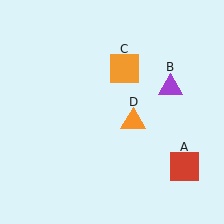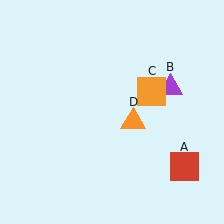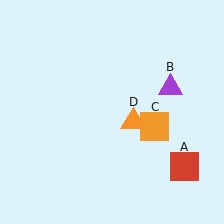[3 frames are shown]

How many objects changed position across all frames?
1 object changed position: orange square (object C).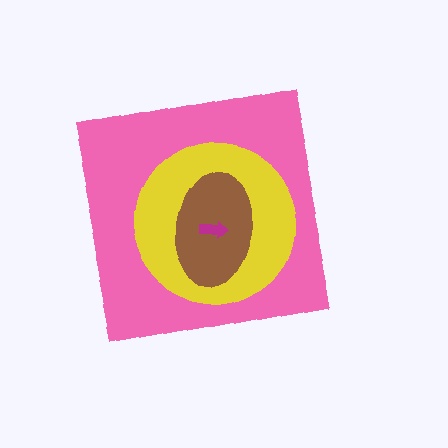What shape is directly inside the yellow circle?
The brown ellipse.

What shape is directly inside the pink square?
The yellow circle.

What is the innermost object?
The magenta arrow.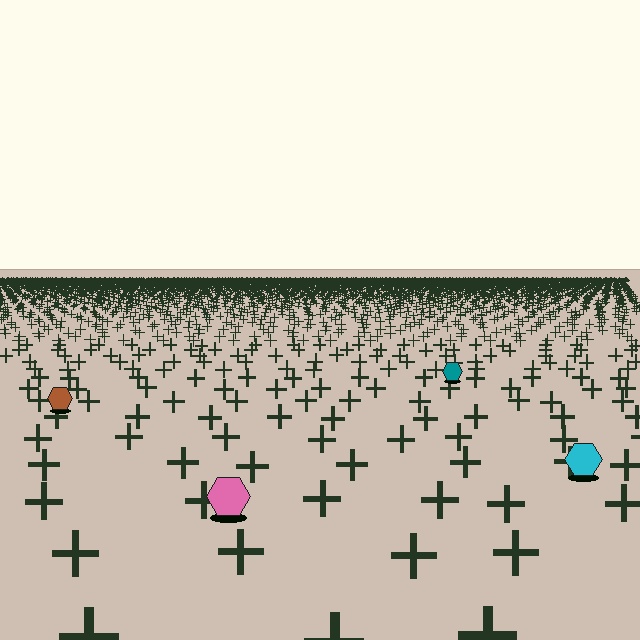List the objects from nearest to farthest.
From nearest to farthest: the pink hexagon, the cyan hexagon, the brown hexagon, the teal hexagon.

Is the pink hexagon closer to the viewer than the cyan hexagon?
Yes. The pink hexagon is closer — you can tell from the texture gradient: the ground texture is coarser near it.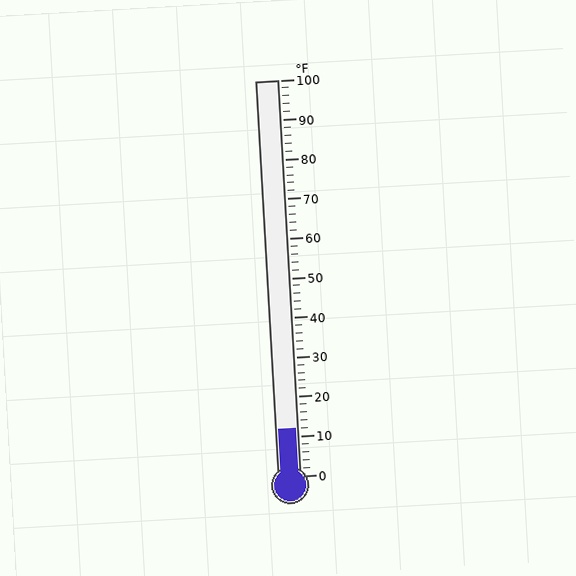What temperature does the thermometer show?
The thermometer shows approximately 12°F.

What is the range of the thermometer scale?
The thermometer scale ranges from 0°F to 100°F.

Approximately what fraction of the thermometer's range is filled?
The thermometer is filled to approximately 10% of its range.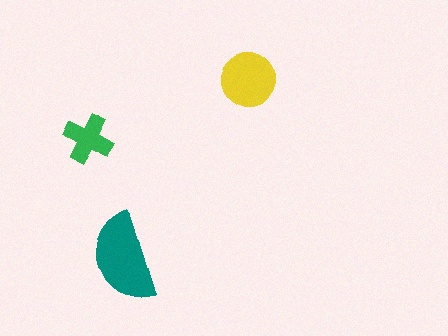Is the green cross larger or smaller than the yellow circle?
Smaller.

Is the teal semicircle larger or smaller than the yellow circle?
Larger.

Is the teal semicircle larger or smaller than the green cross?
Larger.